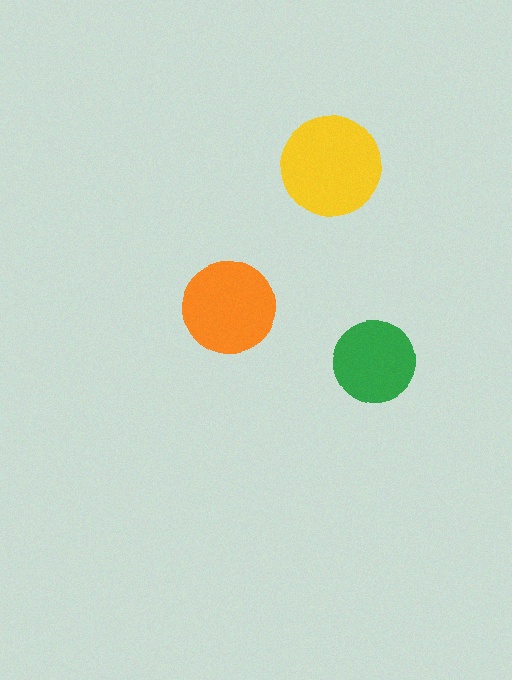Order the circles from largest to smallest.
the yellow one, the orange one, the green one.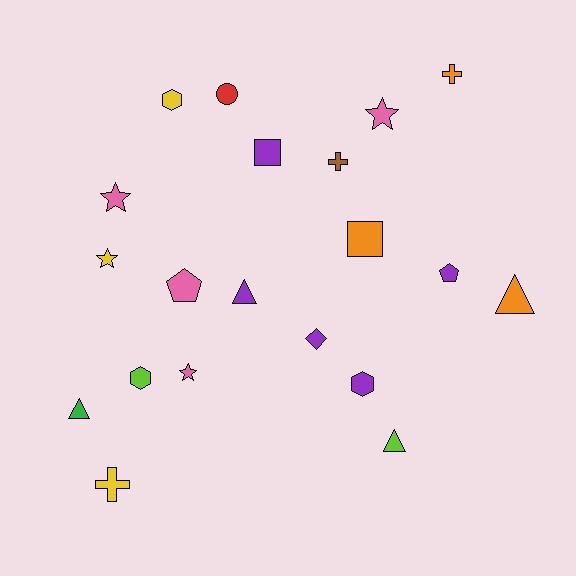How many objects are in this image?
There are 20 objects.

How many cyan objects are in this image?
There are no cyan objects.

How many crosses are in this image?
There are 3 crosses.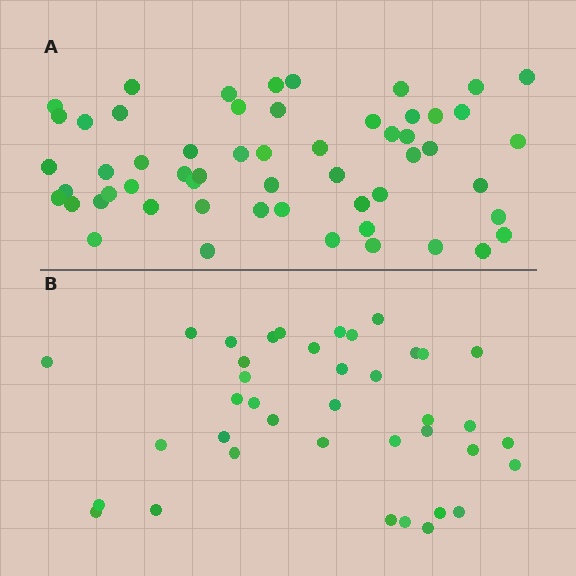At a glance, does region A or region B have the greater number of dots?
Region A (the top region) has more dots.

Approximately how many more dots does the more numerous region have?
Region A has approximately 15 more dots than region B.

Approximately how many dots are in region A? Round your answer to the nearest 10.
About 60 dots. (The exact count is 56, which rounds to 60.)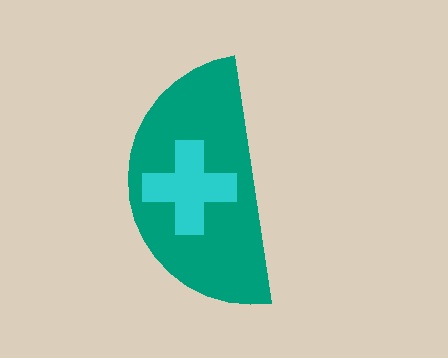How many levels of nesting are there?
2.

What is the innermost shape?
The cyan cross.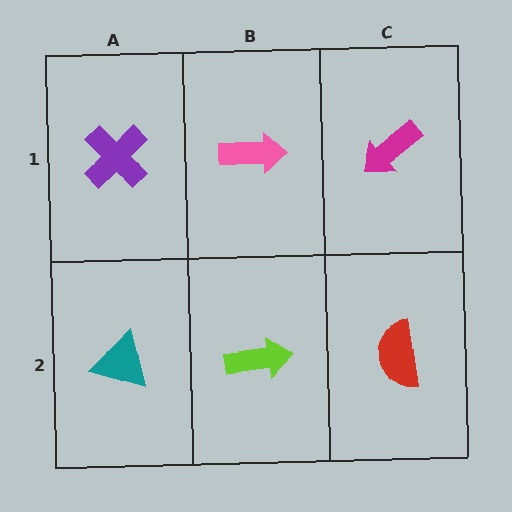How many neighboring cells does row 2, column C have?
2.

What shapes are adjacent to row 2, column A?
A purple cross (row 1, column A), a lime arrow (row 2, column B).